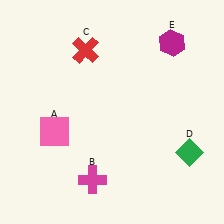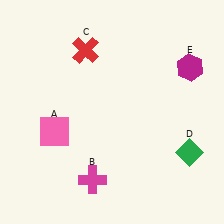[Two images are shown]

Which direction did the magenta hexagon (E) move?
The magenta hexagon (E) moved down.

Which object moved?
The magenta hexagon (E) moved down.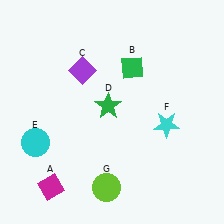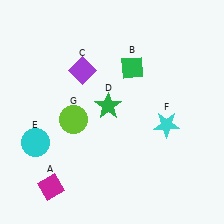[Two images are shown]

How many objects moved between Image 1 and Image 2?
1 object moved between the two images.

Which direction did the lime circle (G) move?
The lime circle (G) moved up.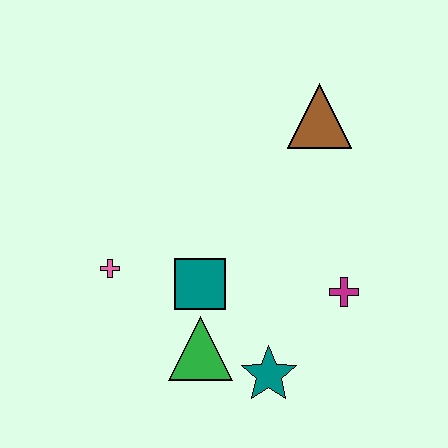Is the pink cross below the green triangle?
No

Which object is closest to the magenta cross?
The teal star is closest to the magenta cross.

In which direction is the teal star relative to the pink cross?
The teal star is to the right of the pink cross.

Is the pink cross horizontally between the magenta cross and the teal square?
No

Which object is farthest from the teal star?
The brown triangle is farthest from the teal star.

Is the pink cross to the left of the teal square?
Yes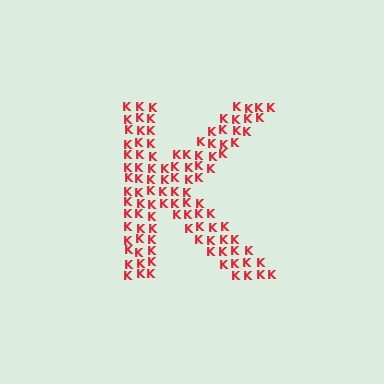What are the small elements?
The small elements are letter K's.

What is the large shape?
The large shape is the letter K.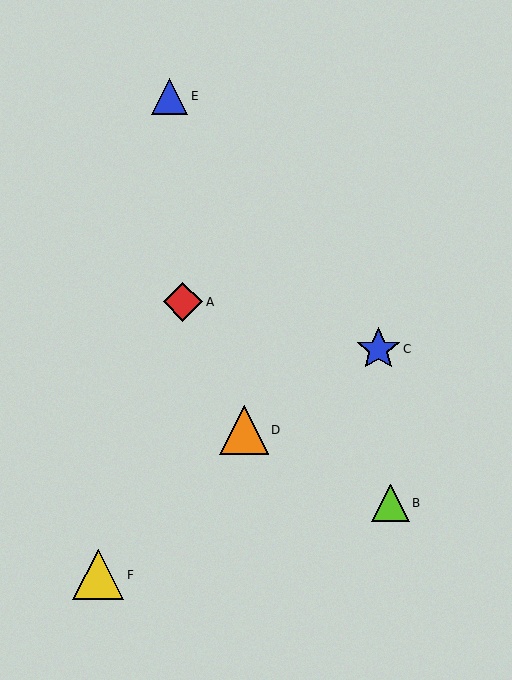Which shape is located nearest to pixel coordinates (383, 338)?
The blue star (labeled C) at (378, 349) is nearest to that location.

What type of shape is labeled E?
Shape E is a blue triangle.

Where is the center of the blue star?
The center of the blue star is at (378, 349).